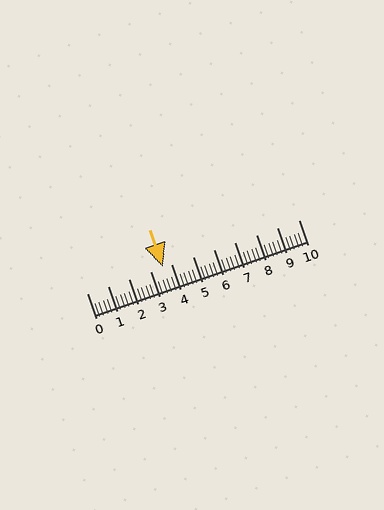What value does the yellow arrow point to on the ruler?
The yellow arrow points to approximately 3.6.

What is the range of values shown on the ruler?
The ruler shows values from 0 to 10.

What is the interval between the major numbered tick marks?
The major tick marks are spaced 1 units apart.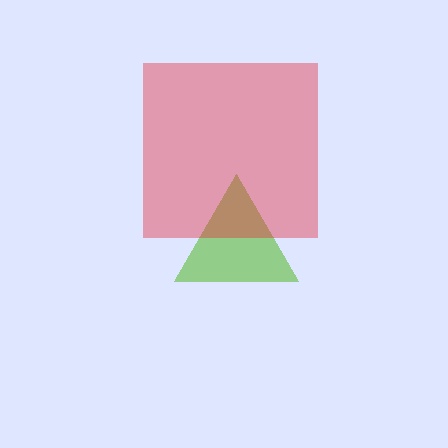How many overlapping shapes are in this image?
There are 2 overlapping shapes in the image.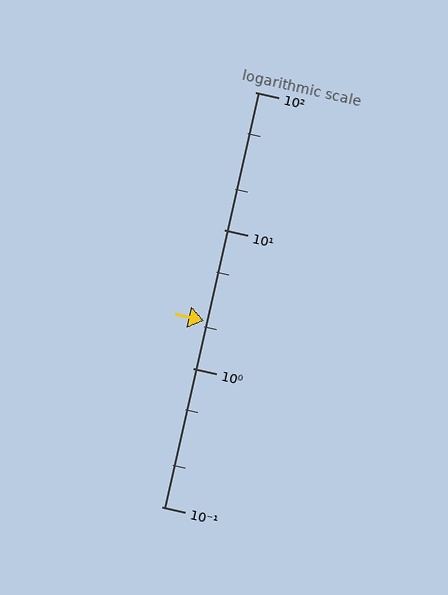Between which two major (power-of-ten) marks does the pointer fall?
The pointer is between 1 and 10.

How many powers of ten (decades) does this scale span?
The scale spans 3 decades, from 0.1 to 100.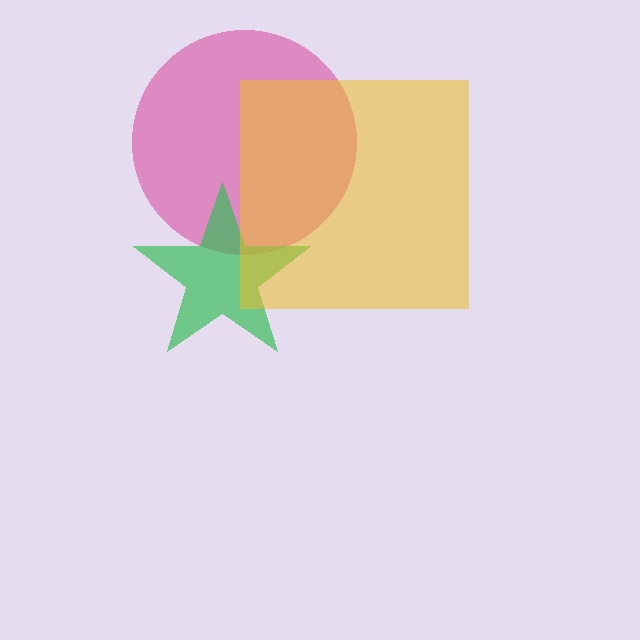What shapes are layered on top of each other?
The layered shapes are: a pink circle, a green star, a yellow square.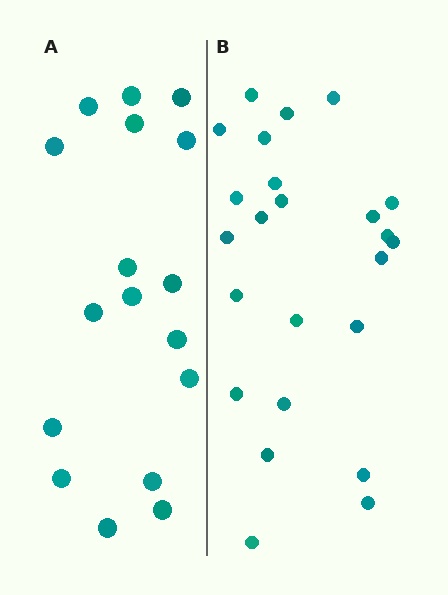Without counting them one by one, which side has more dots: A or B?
Region B (the right region) has more dots.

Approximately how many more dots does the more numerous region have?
Region B has roughly 8 or so more dots than region A.